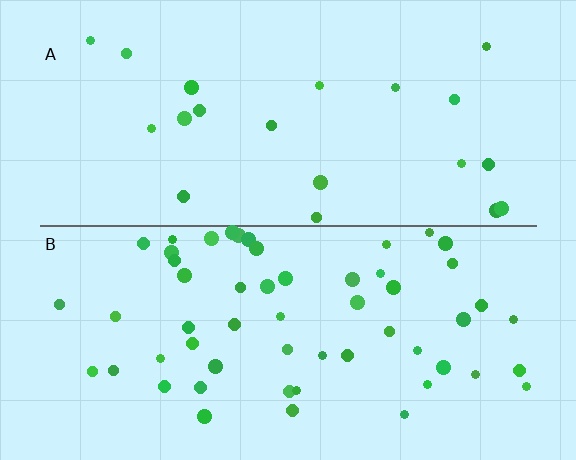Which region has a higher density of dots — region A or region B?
B (the bottom).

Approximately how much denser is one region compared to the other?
Approximately 2.7× — region B over region A.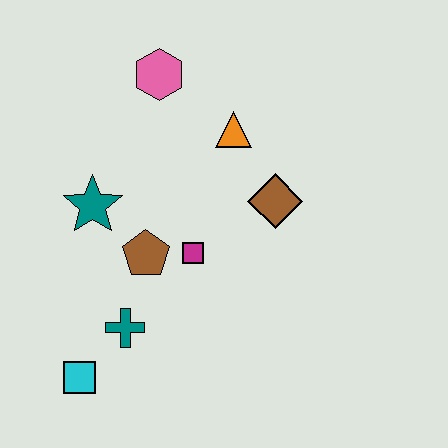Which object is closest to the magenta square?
The brown pentagon is closest to the magenta square.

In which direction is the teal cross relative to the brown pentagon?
The teal cross is below the brown pentagon.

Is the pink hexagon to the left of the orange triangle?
Yes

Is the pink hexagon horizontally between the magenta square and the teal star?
Yes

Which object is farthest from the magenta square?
The pink hexagon is farthest from the magenta square.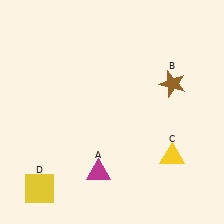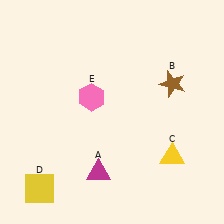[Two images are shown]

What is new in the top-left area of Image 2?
A pink hexagon (E) was added in the top-left area of Image 2.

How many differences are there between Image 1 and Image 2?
There is 1 difference between the two images.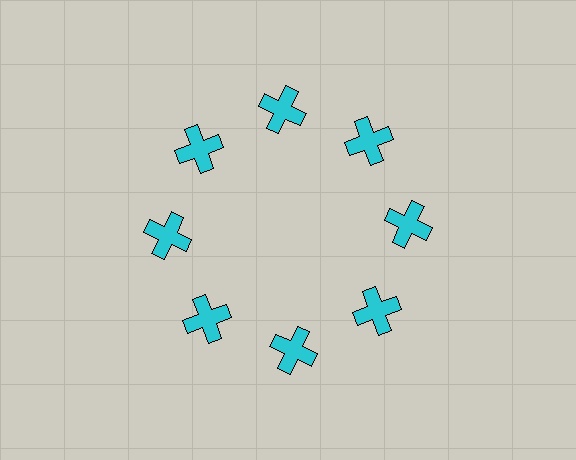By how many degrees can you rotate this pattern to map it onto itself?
The pattern maps onto itself every 45 degrees of rotation.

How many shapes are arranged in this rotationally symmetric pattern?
There are 8 shapes, arranged in 8 groups of 1.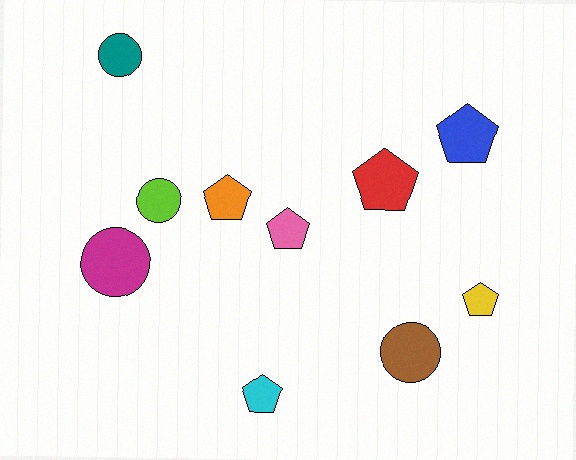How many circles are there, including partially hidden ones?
There are 4 circles.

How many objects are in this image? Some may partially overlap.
There are 10 objects.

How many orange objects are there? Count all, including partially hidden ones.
There is 1 orange object.